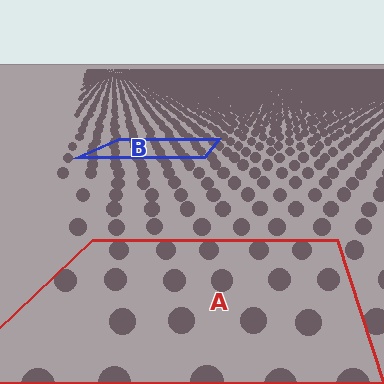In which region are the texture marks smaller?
The texture marks are smaller in region B, because it is farther away.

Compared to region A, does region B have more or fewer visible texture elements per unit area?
Region B has more texture elements per unit area — they are packed more densely because it is farther away.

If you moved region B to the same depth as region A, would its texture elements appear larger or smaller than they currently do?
They would appear larger. At a closer depth, the same texture elements are projected at a bigger on-screen size.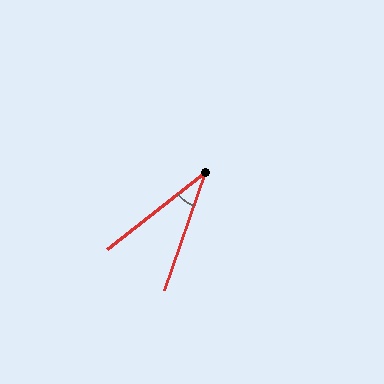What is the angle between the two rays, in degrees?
Approximately 33 degrees.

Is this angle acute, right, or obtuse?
It is acute.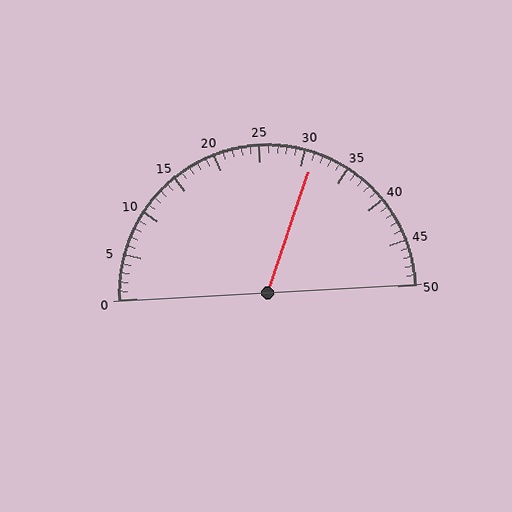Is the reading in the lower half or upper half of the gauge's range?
The reading is in the upper half of the range (0 to 50).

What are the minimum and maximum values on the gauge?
The gauge ranges from 0 to 50.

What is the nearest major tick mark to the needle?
The nearest major tick mark is 30.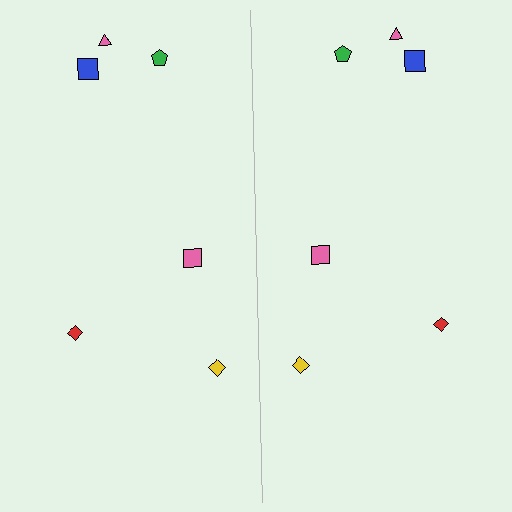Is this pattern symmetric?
Yes, this pattern has bilateral (reflection) symmetry.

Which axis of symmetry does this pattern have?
The pattern has a vertical axis of symmetry running through the center of the image.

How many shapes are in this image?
There are 12 shapes in this image.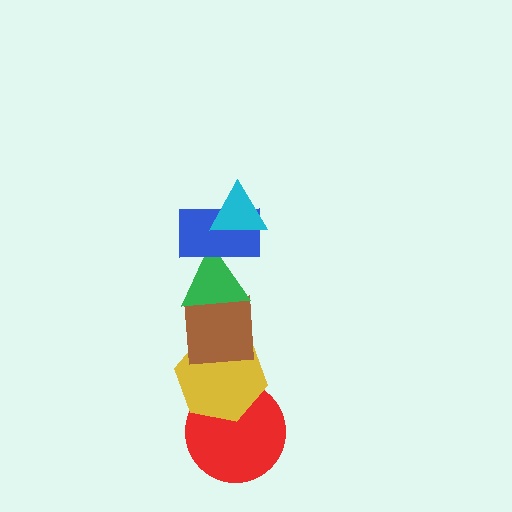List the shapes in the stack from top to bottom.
From top to bottom: the cyan triangle, the blue rectangle, the green triangle, the brown square, the yellow hexagon, the red circle.